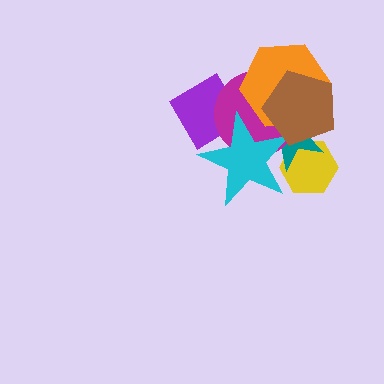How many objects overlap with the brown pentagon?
5 objects overlap with the brown pentagon.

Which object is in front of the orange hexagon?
The brown pentagon is in front of the orange hexagon.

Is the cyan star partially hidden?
Yes, it is partially covered by another shape.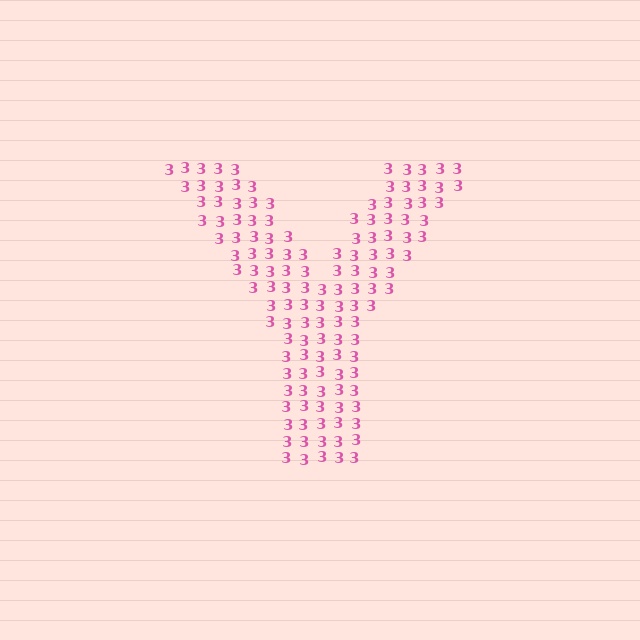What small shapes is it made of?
It is made of small digit 3's.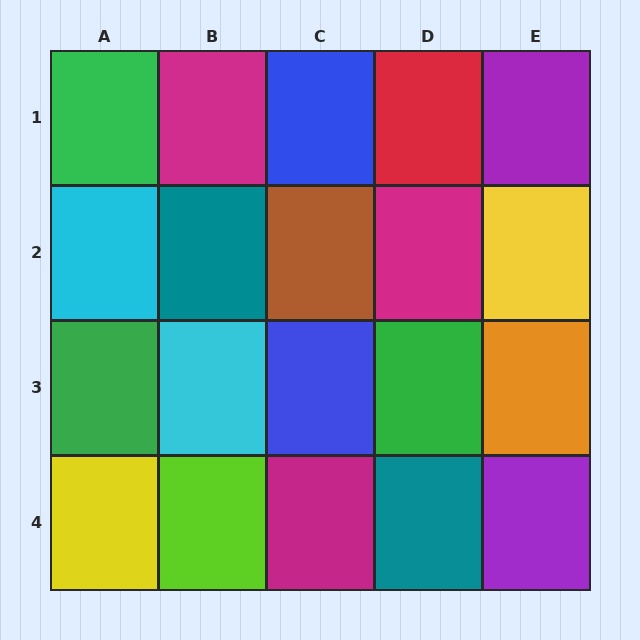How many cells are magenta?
3 cells are magenta.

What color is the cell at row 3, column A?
Green.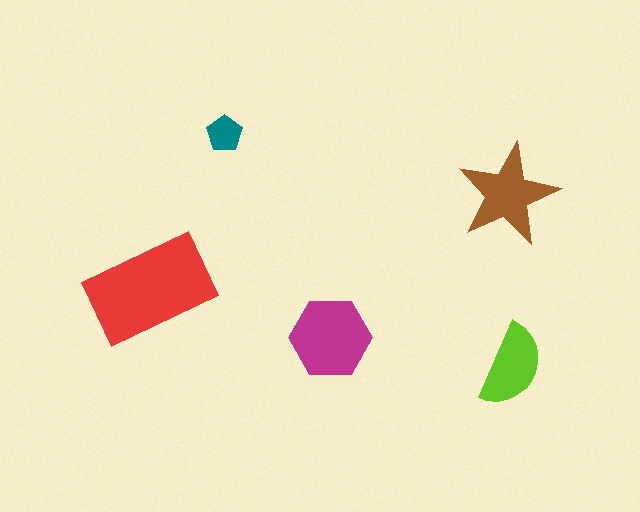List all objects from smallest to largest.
The teal pentagon, the lime semicircle, the brown star, the magenta hexagon, the red rectangle.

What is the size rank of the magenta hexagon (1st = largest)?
2nd.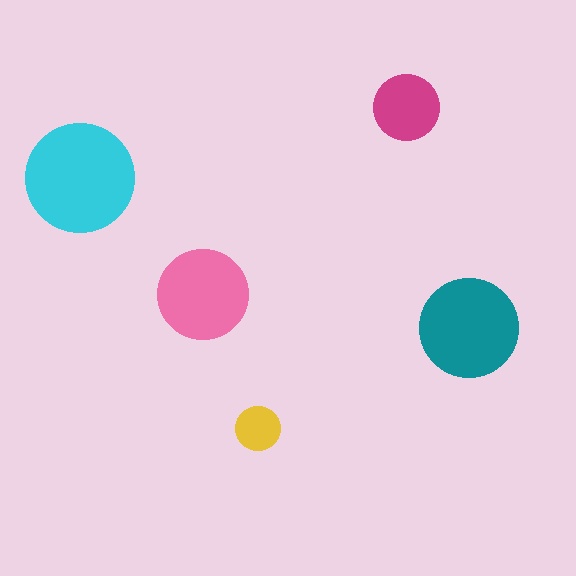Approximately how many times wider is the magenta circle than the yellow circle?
About 1.5 times wider.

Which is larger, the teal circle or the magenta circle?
The teal one.